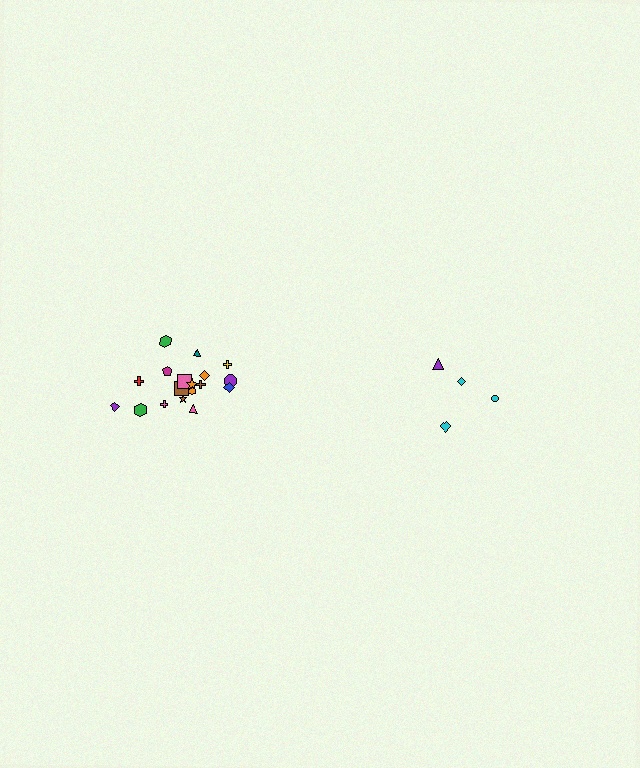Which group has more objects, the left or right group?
The left group.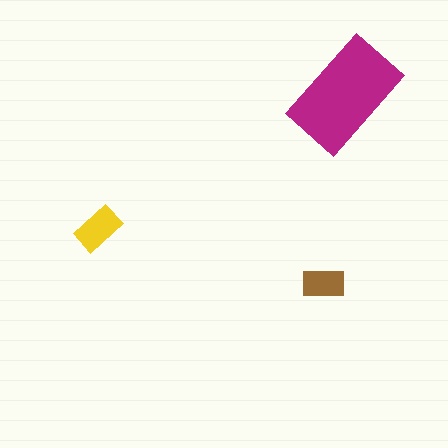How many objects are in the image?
There are 3 objects in the image.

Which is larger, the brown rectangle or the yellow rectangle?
The yellow one.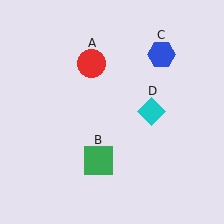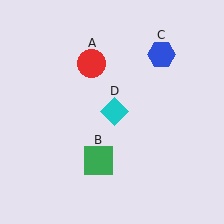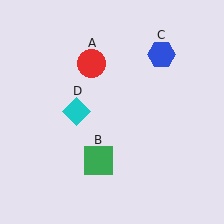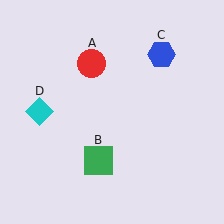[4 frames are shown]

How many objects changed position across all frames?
1 object changed position: cyan diamond (object D).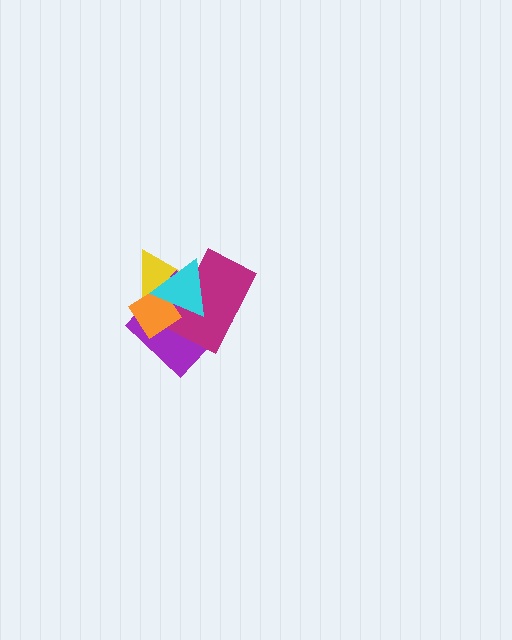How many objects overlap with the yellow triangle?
4 objects overlap with the yellow triangle.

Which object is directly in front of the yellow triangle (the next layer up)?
The purple diamond is directly in front of the yellow triangle.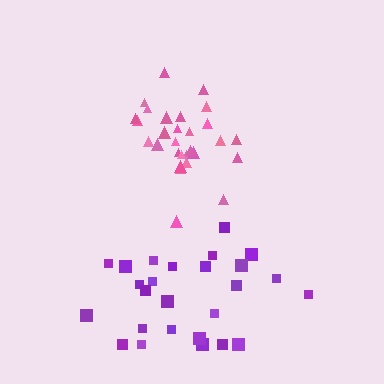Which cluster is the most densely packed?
Pink.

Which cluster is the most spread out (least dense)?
Purple.